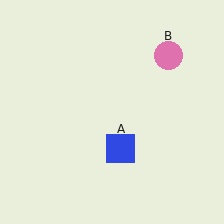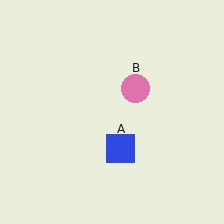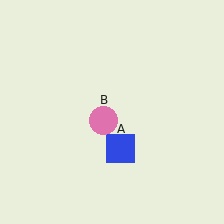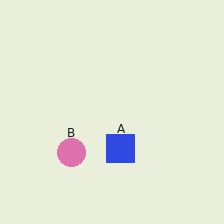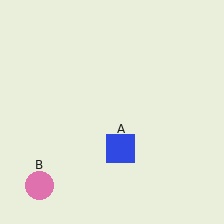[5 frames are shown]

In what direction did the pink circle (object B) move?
The pink circle (object B) moved down and to the left.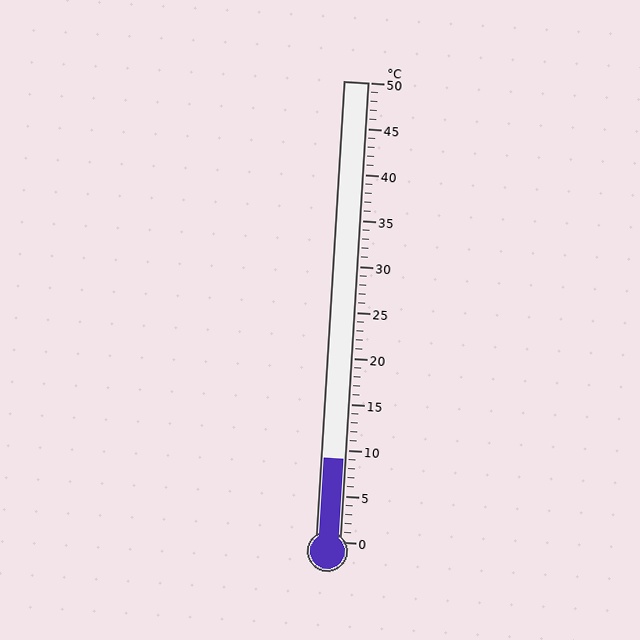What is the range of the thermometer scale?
The thermometer scale ranges from 0°C to 50°C.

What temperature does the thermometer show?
The thermometer shows approximately 9°C.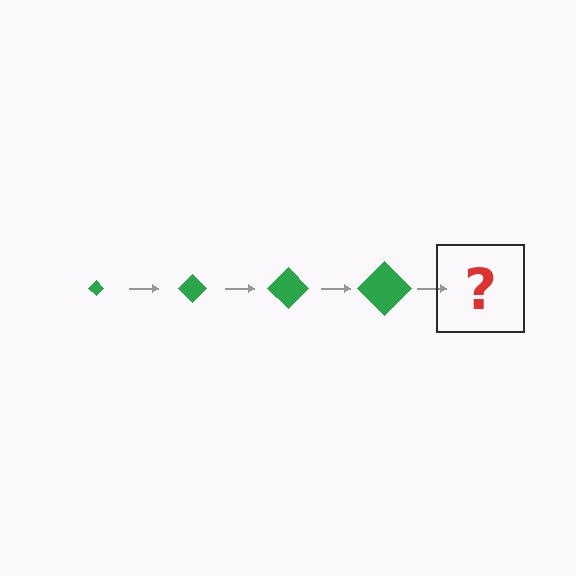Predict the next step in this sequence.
The next step is a green diamond, larger than the previous one.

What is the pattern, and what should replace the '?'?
The pattern is that the diamond gets progressively larger each step. The '?' should be a green diamond, larger than the previous one.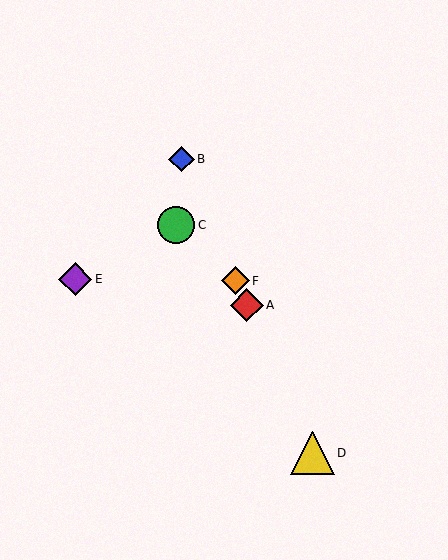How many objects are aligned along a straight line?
4 objects (A, B, D, F) are aligned along a straight line.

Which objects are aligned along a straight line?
Objects A, B, D, F are aligned along a straight line.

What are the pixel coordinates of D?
Object D is at (313, 453).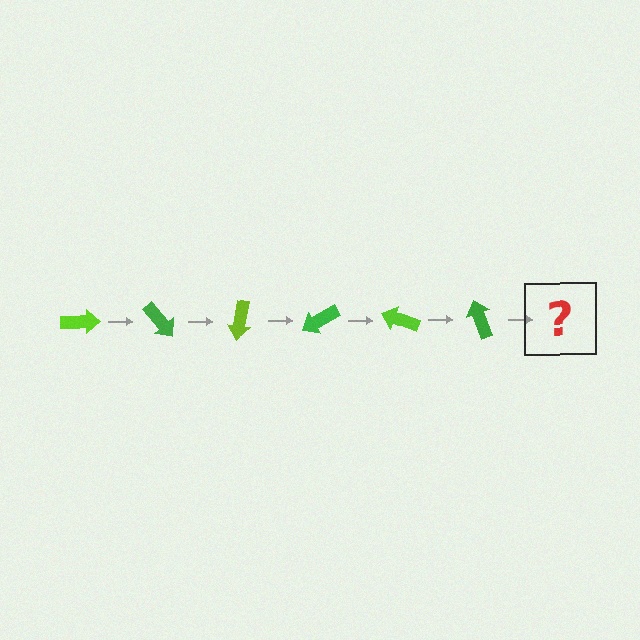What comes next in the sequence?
The next element should be a lime arrow, rotated 300 degrees from the start.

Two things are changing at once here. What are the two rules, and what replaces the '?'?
The two rules are that it rotates 50 degrees each step and the color cycles through lime and green. The '?' should be a lime arrow, rotated 300 degrees from the start.